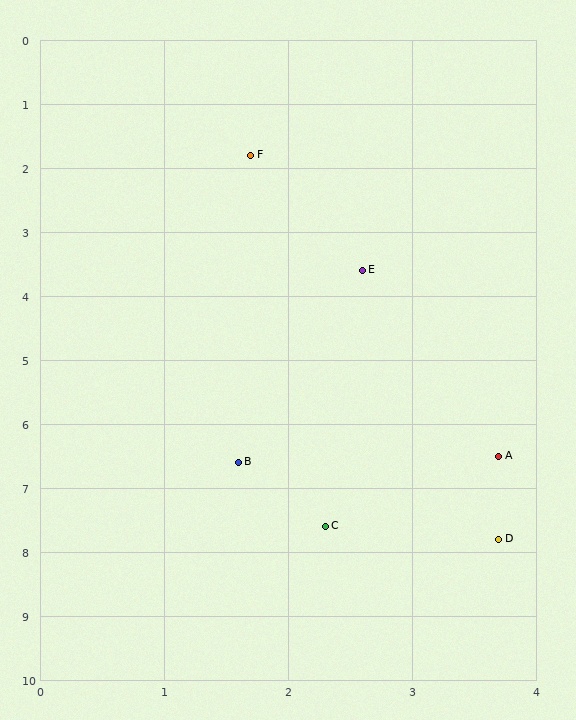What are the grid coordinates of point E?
Point E is at approximately (2.6, 3.6).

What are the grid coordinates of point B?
Point B is at approximately (1.6, 6.6).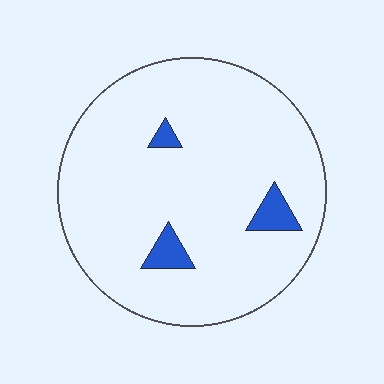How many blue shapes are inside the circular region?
3.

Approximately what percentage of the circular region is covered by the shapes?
Approximately 5%.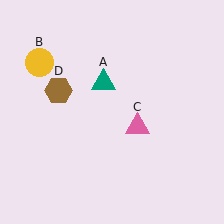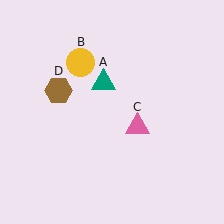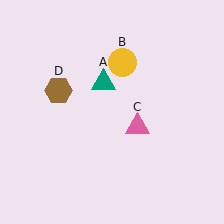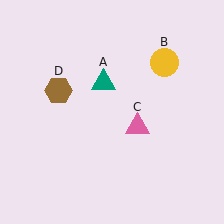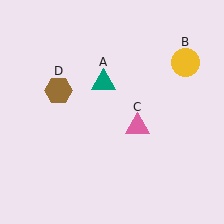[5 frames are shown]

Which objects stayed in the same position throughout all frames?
Teal triangle (object A) and pink triangle (object C) and brown hexagon (object D) remained stationary.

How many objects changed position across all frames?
1 object changed position: yellow circle (object B).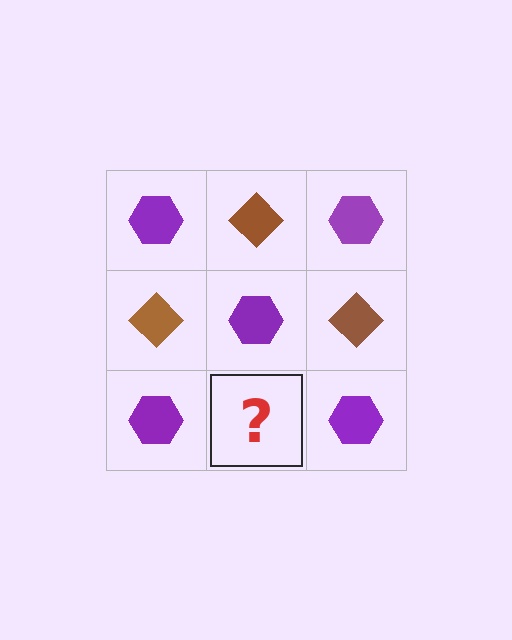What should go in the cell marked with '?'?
The missing cell should contain a brown diamond.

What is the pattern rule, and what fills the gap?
The rule is that it alternates purple hexagon and brown diamond in a checkerboard pattern. The gap should be filled with a brown diamond.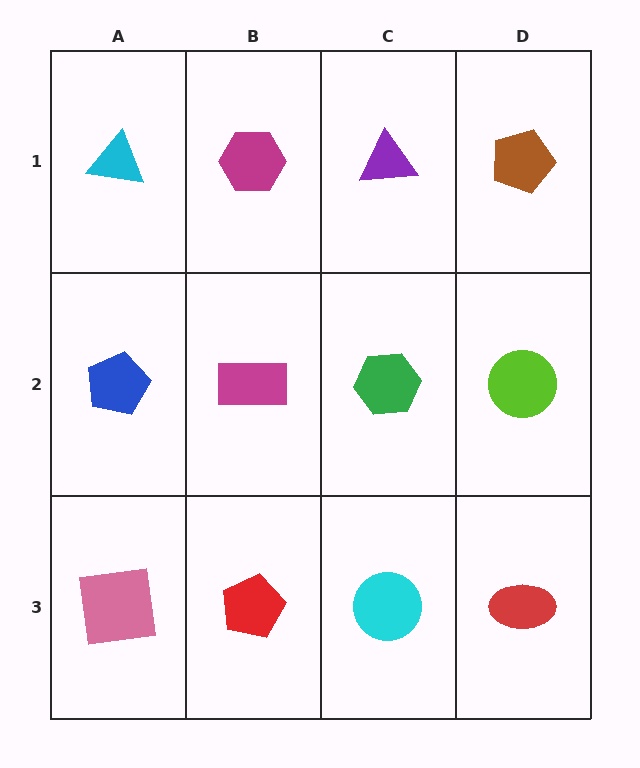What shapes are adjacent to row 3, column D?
A lime circle (row 2, column D), a cyan circle (row 3, column C).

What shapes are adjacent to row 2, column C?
A purple triangle (row 1, column C), a cyan circle (row 3, column C), a magenta rectangle (row 2, column B), a lime circle (row 2, column D).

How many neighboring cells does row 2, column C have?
4.